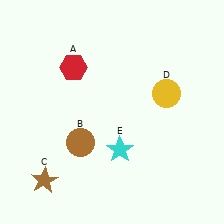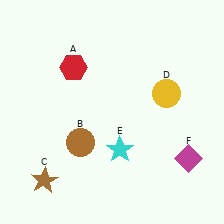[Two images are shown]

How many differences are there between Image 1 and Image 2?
There is 1 difference between the two images.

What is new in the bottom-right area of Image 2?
A magenta diamond (F) was added in the bottom-right area of Image 2.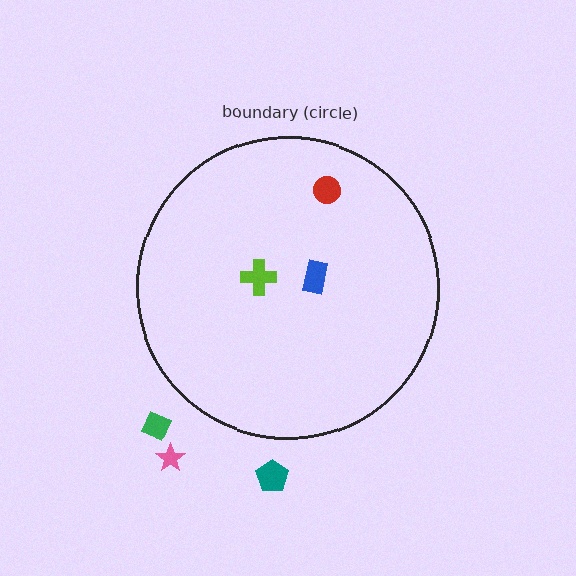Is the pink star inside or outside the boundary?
Outside.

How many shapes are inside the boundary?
3 inside, 3 outside.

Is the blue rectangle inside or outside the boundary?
Inside.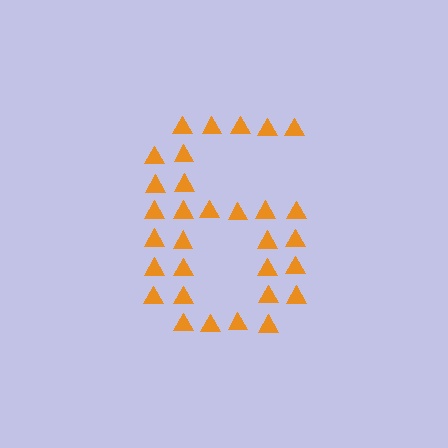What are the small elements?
The small elements are triangles.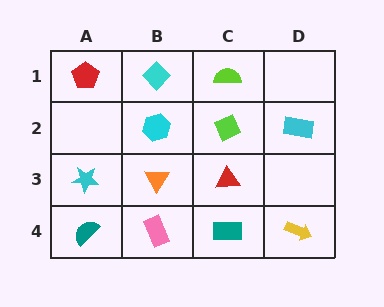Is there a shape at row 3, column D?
No, that cell is empty.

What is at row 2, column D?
A cyan rectangle.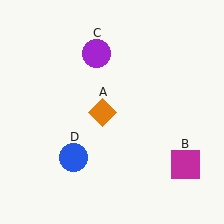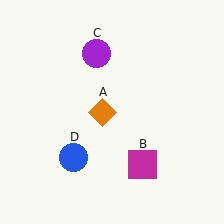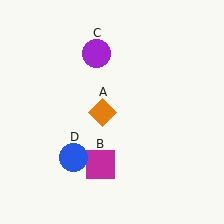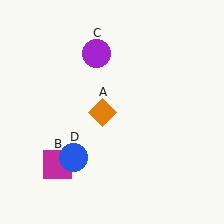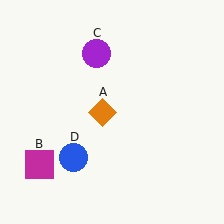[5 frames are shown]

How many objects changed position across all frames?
1 object changed position: magenta square (object B).